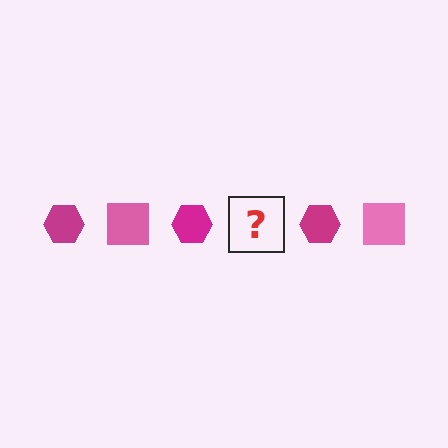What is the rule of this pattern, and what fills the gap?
The rule is that the pattern alternates between magenta hexagon and pink square. The gap should be filled with a pink square.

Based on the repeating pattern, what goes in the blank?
The blank should be a pink square.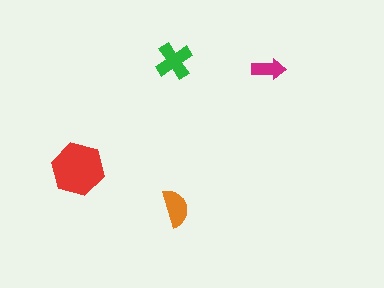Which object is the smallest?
The magenta arrow.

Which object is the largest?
The red hexagon.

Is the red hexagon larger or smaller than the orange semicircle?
Larger.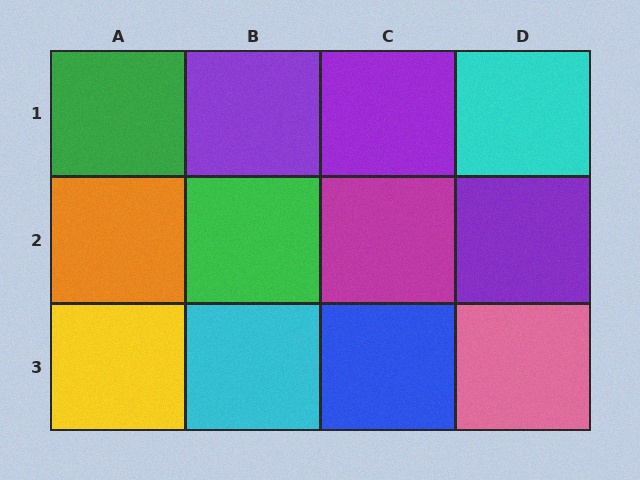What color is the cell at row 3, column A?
Yellow.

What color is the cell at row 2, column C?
Magenta.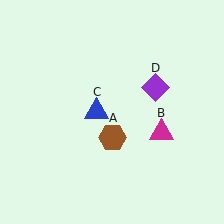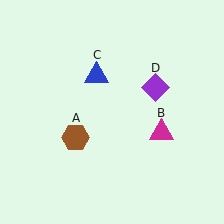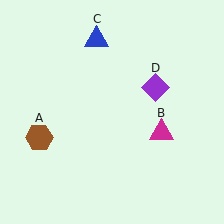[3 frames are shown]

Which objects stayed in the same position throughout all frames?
Magenta triangle (object B) and purple diamond (object D) remained stationary.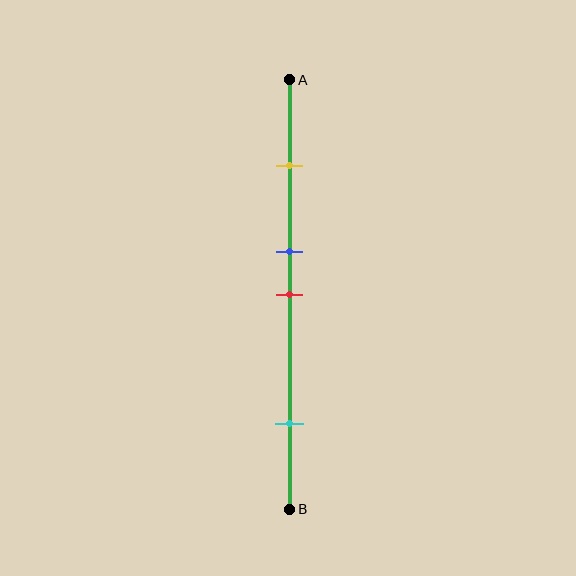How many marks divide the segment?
There are 4 marks dividing the segment.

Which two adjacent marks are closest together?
The blue and red marks are the closest adjacent pair.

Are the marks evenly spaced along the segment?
No, the marks are not evenly spaced.